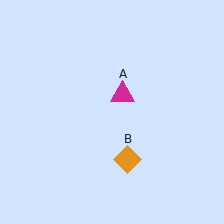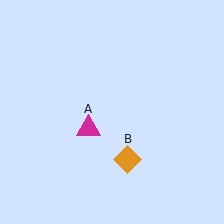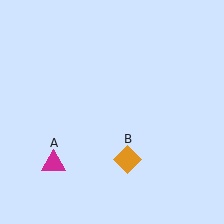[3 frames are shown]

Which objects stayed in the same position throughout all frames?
Orange diamond (object B) remained stationary.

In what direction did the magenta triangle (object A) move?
The magenta triangle (object A) moved down and to the left.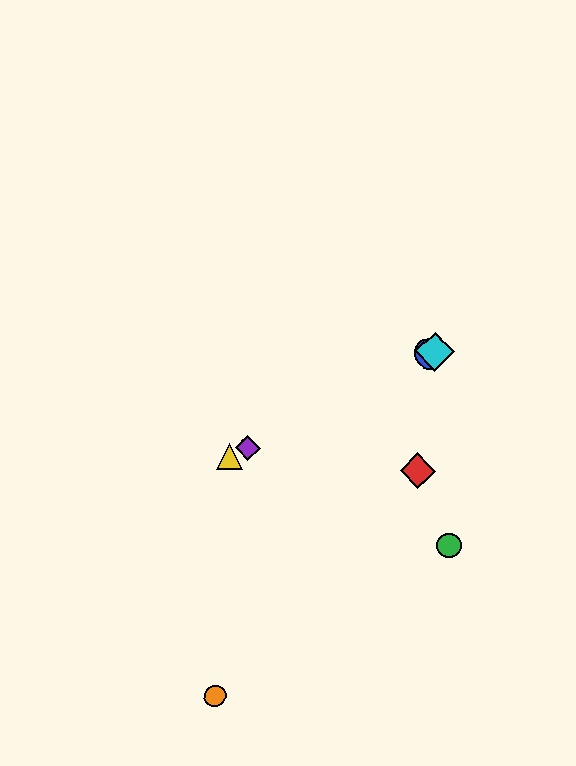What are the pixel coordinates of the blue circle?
The blue circle is at (430, 354).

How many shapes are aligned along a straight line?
4 shapes (the blue circle, the yellow triangle, the purple diamond, the cyan diamond) are aligned along a straight line.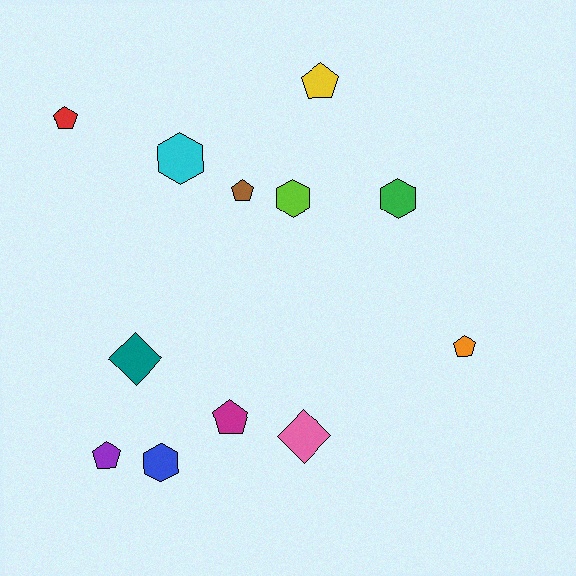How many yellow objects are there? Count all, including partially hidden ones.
There is 1 yellow object.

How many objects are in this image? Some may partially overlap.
There are 12 objects.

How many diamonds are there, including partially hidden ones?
There are 2 diamonds.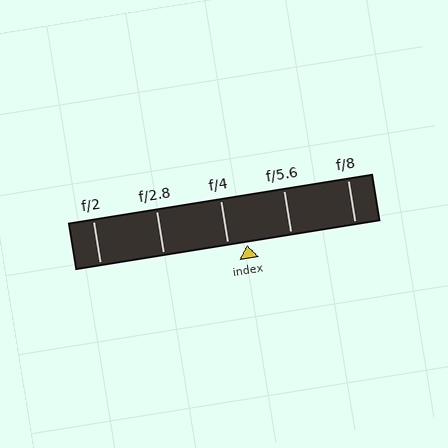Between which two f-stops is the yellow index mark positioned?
The index mark is between f/4 and f/5.6.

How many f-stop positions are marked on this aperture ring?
There are 5 f-stop positions marked.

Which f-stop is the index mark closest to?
The index mark is closest to f/4.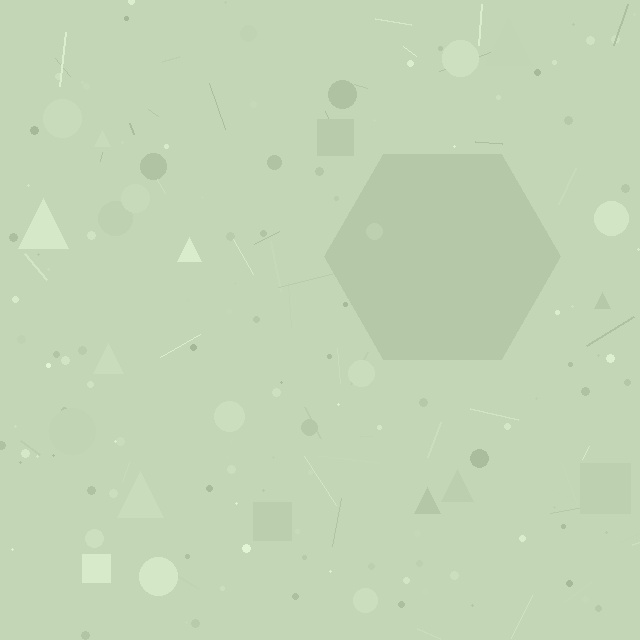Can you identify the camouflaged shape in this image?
The camouflaged shape is a hexagon.